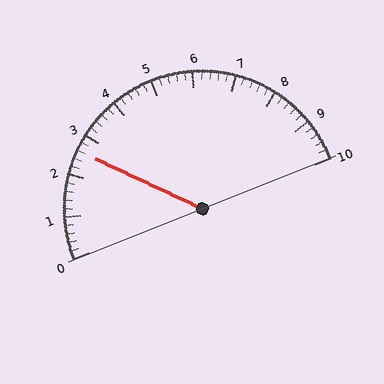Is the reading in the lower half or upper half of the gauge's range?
The reading is in the lower half of the range (0 to 10).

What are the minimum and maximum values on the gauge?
The gauge ranges from 0 to 10.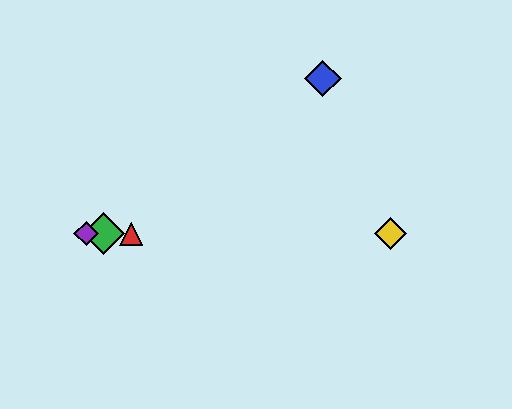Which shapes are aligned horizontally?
The red triangle, the green diamond, the yellow diamond, the purple diamond are aligned horizontally.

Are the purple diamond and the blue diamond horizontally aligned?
No, the purple diamond is at y≈234 and the blue diamond is at y≈78.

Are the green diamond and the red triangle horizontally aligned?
Yes, both are at y≈234.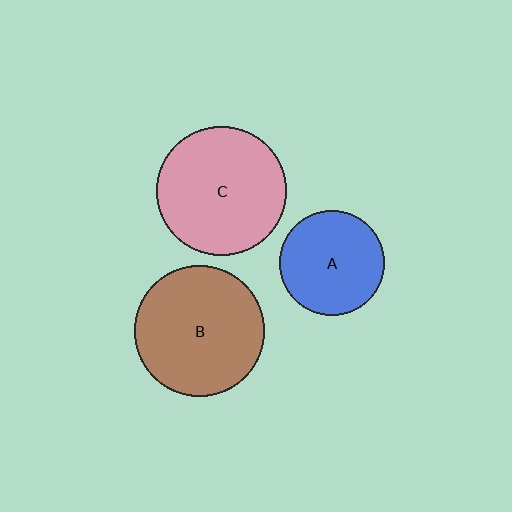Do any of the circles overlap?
No, none of the circles overlap.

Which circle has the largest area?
Circle B (brown).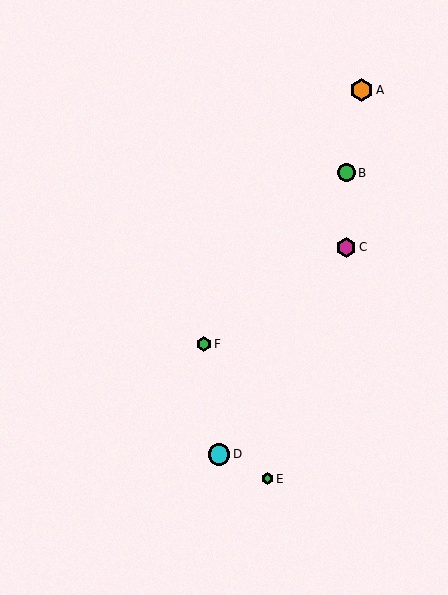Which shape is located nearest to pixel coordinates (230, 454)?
The cyan circle (labeled D) at (219, 454) is nearest to that location.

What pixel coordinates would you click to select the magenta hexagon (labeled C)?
Click at (346, 247) to select the magenta hexagon C.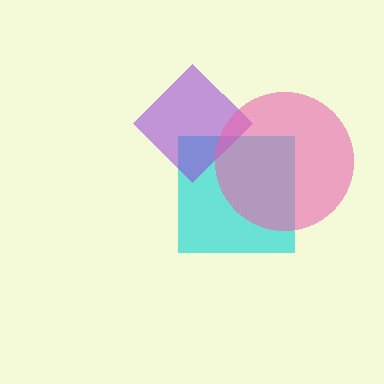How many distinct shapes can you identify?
There are 3 distinct shapes: a cyan square, a purple diamond, a pink circle.